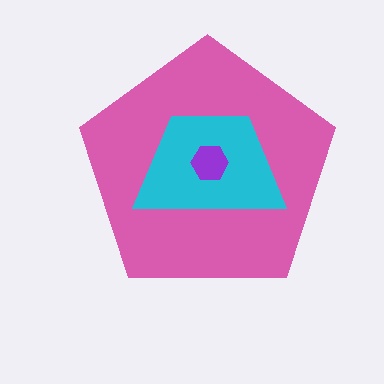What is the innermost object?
The purple hexagon.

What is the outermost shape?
The pink pentagon.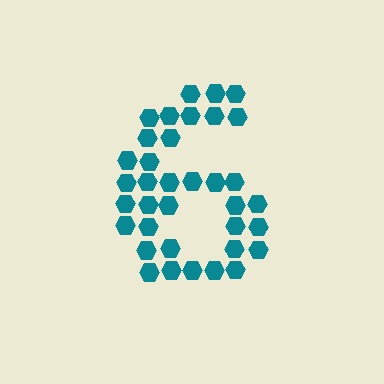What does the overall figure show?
The overall figure shows the digit 6.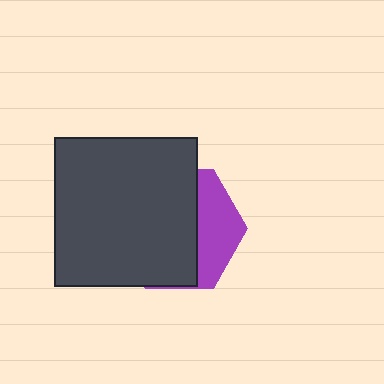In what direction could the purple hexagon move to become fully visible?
The purple hexagon could move right. That would shift it out from behind the dark gray rectangle entirely.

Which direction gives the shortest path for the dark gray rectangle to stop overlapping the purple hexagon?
Moving left gives the shortest separation.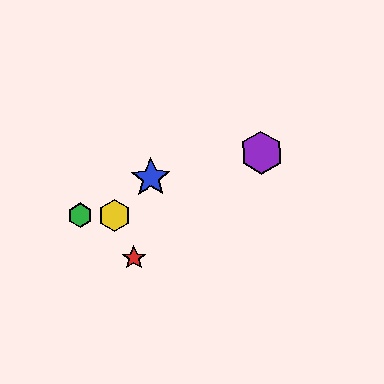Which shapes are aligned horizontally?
The green hexagon, the yellow hexagon are aligned horizontally.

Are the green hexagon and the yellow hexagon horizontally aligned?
Yes, both are at y≈216.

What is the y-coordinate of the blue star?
The blue star is at y≈178.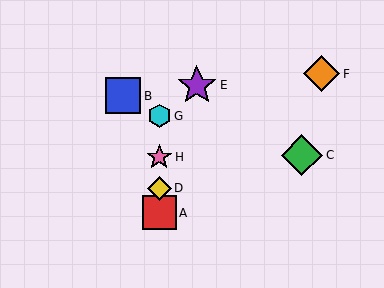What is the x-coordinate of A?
Object A is at x≈159.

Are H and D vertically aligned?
Yes, both are at x≈159.